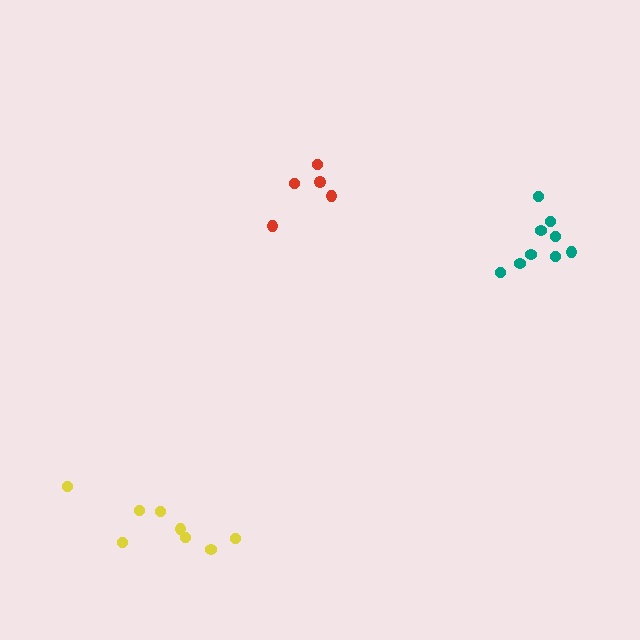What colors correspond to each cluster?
The clusters are colored: red, teal, yellow.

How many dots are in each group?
Group 1: 5 dots, Group 2: 9 dots, Group 3: 8 dots (22 total).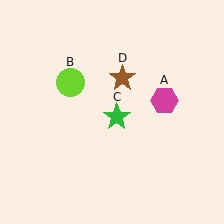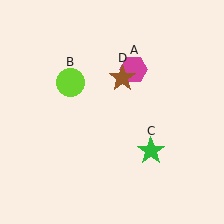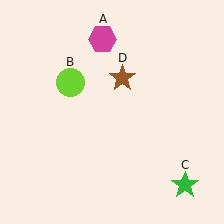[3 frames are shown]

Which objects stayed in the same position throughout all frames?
Lime circle (object B) and brown star (object D) remained stationary.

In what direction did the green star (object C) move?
The green star (object C) moved down and to the right.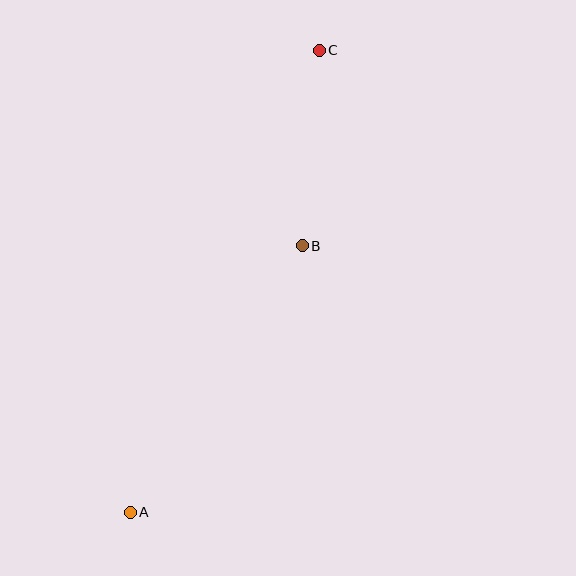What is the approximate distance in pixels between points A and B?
The distance between A and B is approximately 317 pixels.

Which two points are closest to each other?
Points B and C are closest to each other.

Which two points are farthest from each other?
Points A and C are farthest from each other.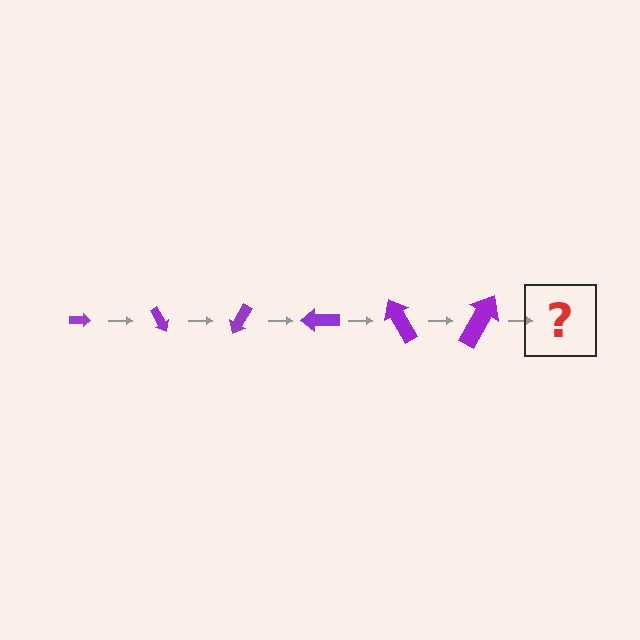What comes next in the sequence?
The next element should be an arrow, larger than the previous one and rotated 360 degrees from the start.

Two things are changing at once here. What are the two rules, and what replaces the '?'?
The two rules are that the arrow grows larger each step and it rotates 60 degrees each step. The '?' should be an arrow, larger than the previous one and rotated 360 degrees from the start.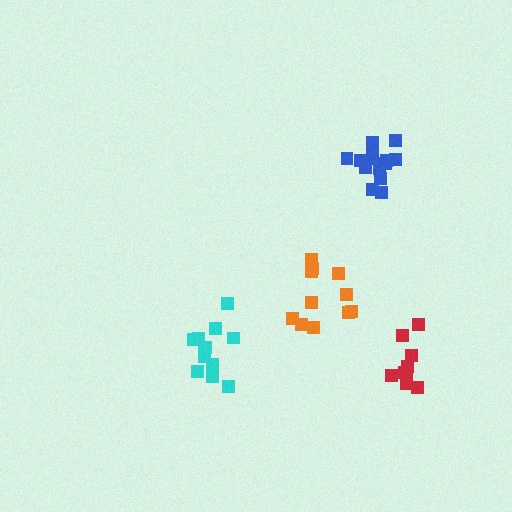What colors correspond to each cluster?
The clusters are colored: cyan, blue, orange, red.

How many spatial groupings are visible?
There are 4 spatial groupings.